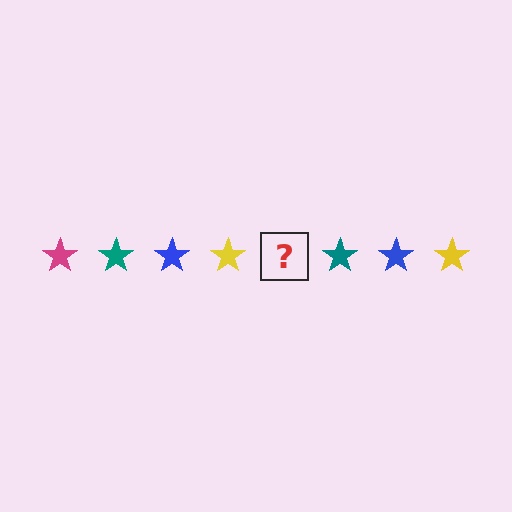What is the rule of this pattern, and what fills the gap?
The rule is that the pattern cycles through magenta, teal, blue, yellow stars. The gap should be filled with a magenta star.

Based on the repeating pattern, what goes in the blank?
The blank should be a magenta star.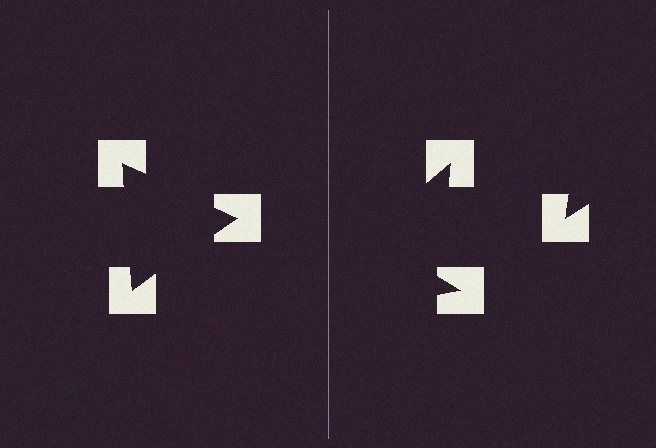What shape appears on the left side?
An illusory triangle.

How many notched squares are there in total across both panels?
6 — 3 on each side.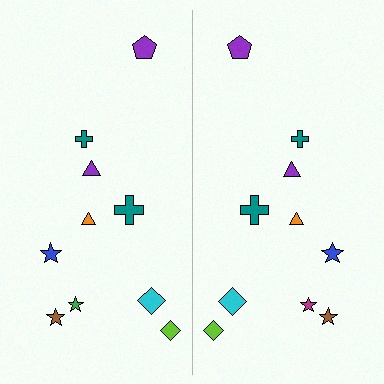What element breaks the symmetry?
The magenta star on the right side breaks the symmetry — its mirror counterpart is green.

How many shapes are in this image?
There are 20 shapes in this image.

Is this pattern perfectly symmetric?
No, the pattern is not perfectly symmetric. The magenta star on the right side breaks the symmetry — its mirror counterpart is green.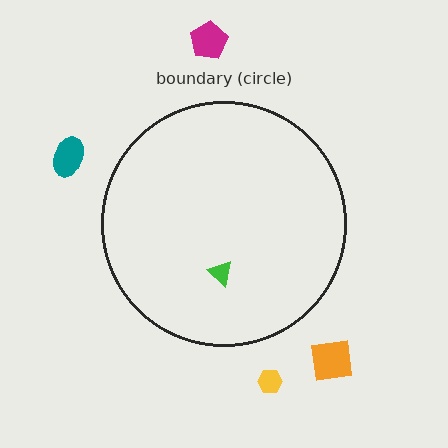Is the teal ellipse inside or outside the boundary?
Outside.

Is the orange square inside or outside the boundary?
Outside.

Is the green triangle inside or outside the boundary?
Inside.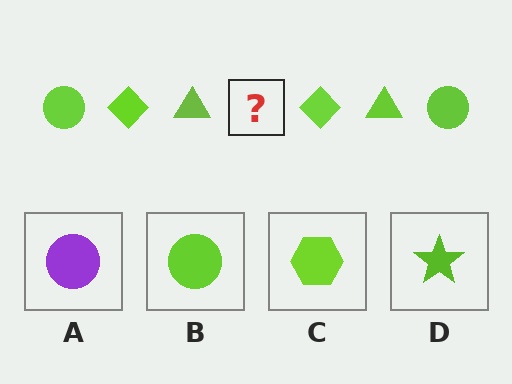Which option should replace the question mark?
Option B.